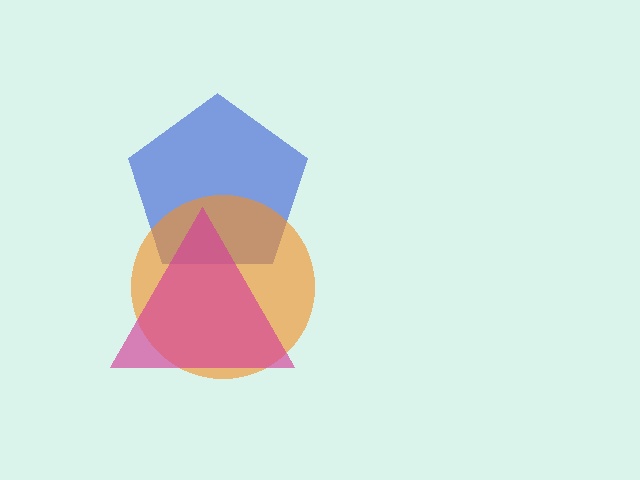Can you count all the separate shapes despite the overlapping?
Yes, there are 3 separate shapes.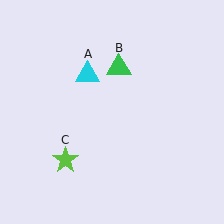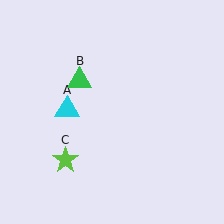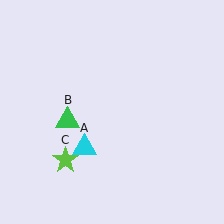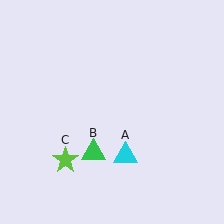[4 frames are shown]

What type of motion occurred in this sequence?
The cyan triangle (object A), green triangle (object B) rotated counterclockwise around the center of the scene.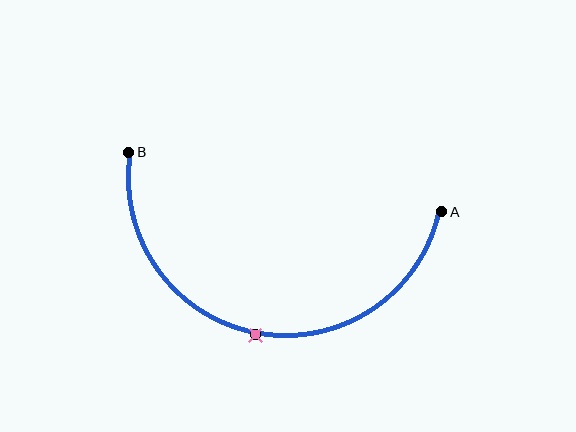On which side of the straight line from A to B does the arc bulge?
The arc bulges below the straight line connecting A and B.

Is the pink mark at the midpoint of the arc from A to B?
Yes. The pink mark lies on the arc at equal arc-length from both A and B — it is the arc midpoint.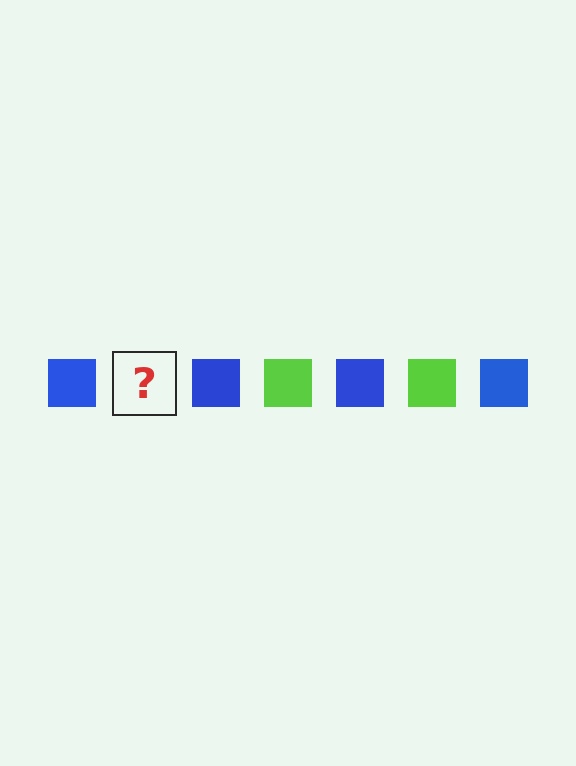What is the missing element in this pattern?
The missing element is a lime square.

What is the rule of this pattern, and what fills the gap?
The rule is that the pattern cycles through blue, lime squares. The gap should be filled with a lime square.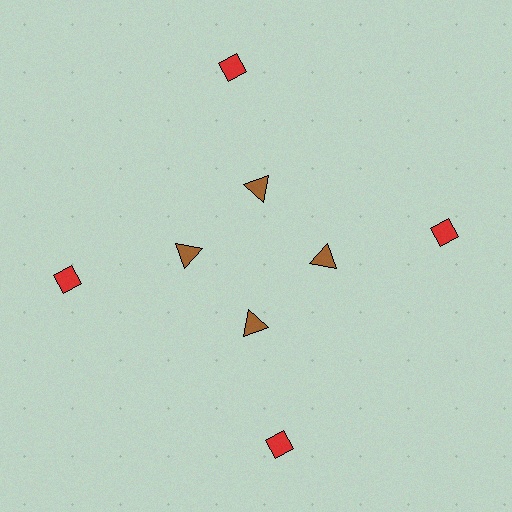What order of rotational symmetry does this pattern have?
This pattern has 4-fold rotational symmetry.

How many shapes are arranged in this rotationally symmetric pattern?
There are 8 shapes, arranged in 4 groups of 2.